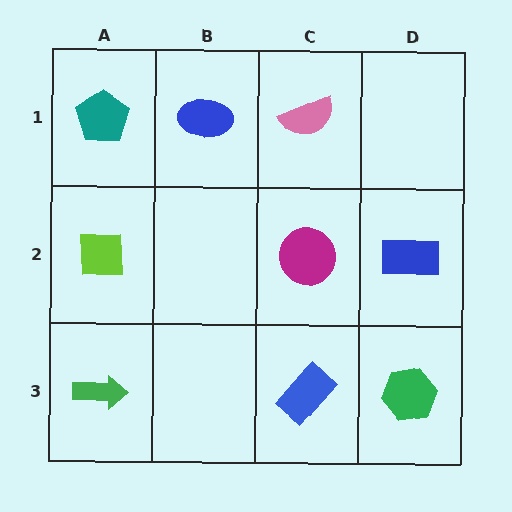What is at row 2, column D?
A blue rectangle.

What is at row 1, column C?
A pink semicircle.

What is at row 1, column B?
A blue ellipse.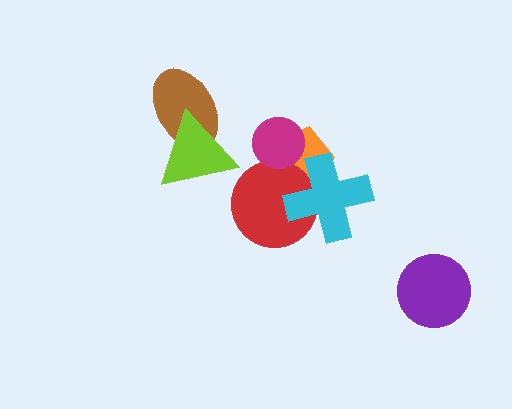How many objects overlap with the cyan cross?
2 objects overlap with the cyan cross.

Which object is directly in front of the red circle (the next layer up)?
The magenta circle is directly in front of the red circle.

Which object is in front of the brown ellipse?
The lime triangle is in front of the brown ellipse.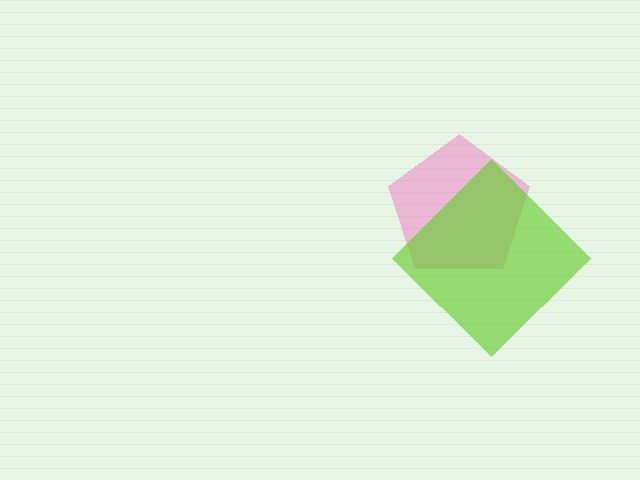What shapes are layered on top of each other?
The layered shapes are: a pink pentagon, a lime diamond.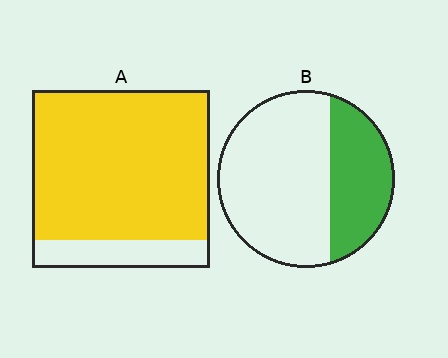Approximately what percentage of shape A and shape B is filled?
A is approximately 85% and B is approximately 35%.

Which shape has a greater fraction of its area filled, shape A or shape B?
Shape A.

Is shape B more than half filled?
No.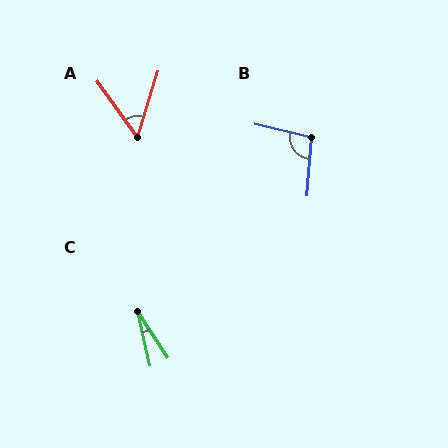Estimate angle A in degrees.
Approximately 53 degrees.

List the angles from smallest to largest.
C (20°), A (53°), B (99°).